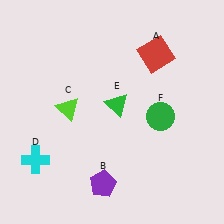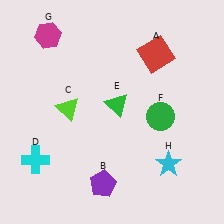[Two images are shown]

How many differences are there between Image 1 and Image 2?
There are 2 differences between the two images.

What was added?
A magenta hexagon (G), a cyan star (H) were added in Image 2.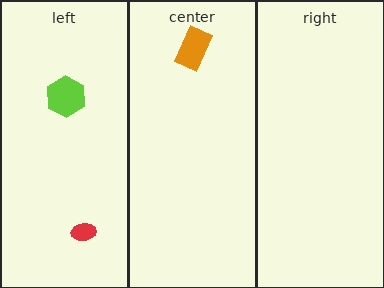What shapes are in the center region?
The orange rectangle.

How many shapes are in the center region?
1.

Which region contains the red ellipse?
The left region.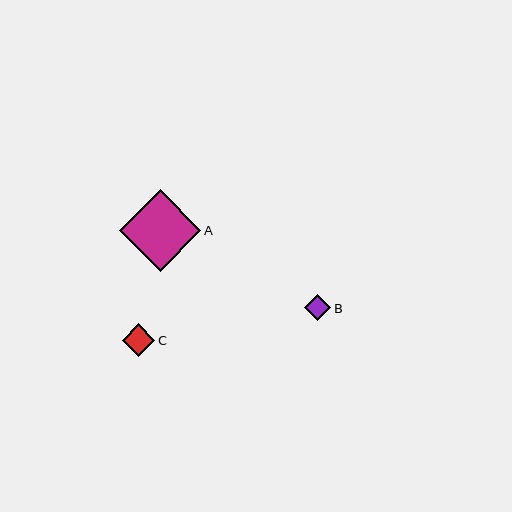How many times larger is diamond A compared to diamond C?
Diamond A is approximately 2.5 times the size of diamond C.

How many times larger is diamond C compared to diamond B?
Diamond C is approximately 1.2 times the size of diamond B.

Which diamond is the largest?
Diamond A is the largest with a size of approximately 82 pixels.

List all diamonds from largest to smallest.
From largest to smallest: A, C, B.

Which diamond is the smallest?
Diamond B is the smallest with a size of approximately 26 pixels.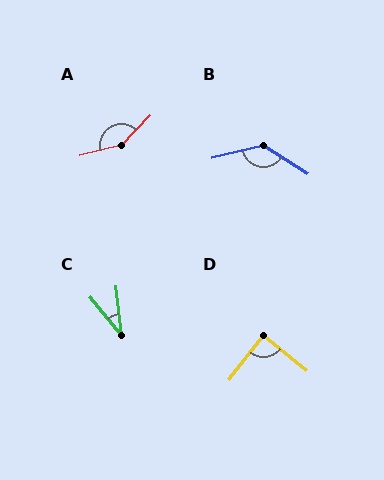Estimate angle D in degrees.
Approximately 89 degrees.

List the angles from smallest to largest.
C (33°), D (89°), B (133°), A (148°).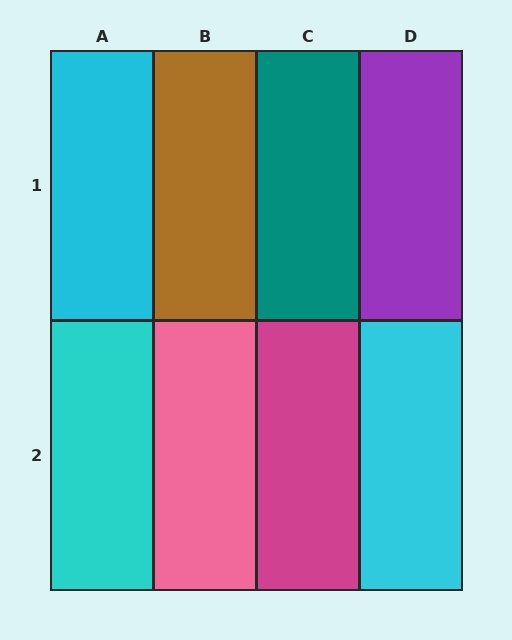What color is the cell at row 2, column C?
Magenta.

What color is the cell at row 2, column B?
Pink.